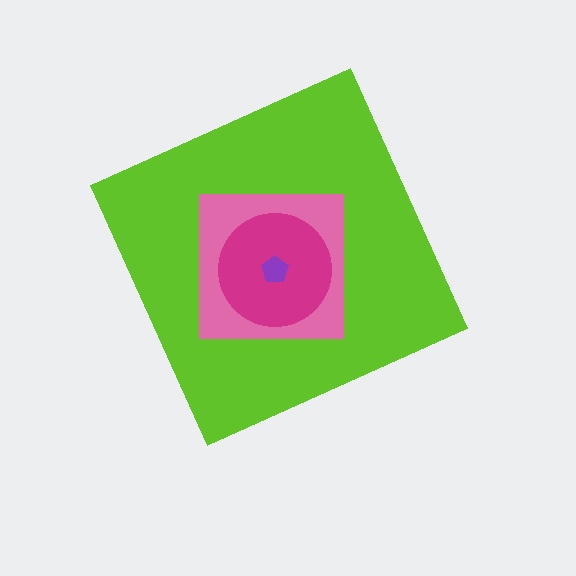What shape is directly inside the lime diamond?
The pink square.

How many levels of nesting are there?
4.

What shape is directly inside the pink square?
The magenta circle.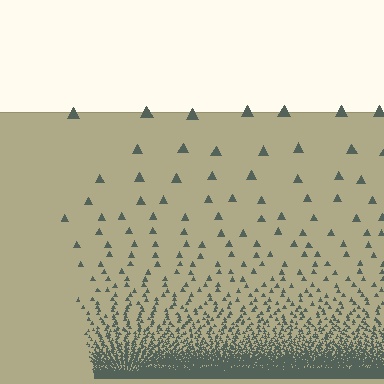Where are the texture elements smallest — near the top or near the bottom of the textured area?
Near the bottom.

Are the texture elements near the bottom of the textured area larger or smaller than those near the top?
Smaller. The gradient is inverted — elements near the bottom are smaller and denser.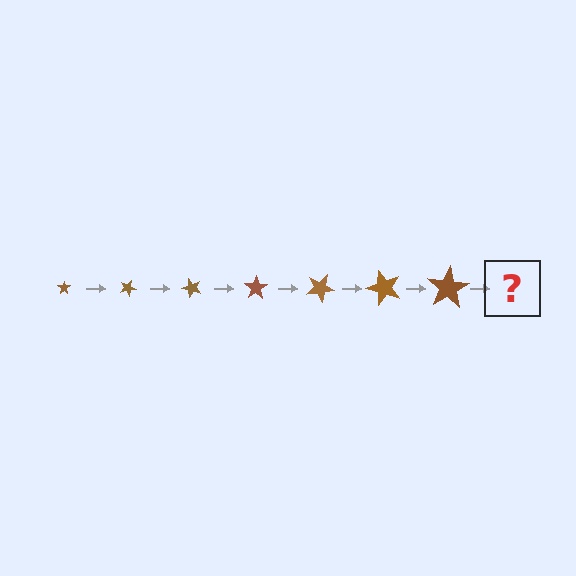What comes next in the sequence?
The next element should be a star, larger than the previous one and rotated 175 degrees from the start.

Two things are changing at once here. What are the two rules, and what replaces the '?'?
The two rules are that the star grows larger each step and it rotates 25 degrees each step. The '?' should be a star, larger than the previous one and rotated 175 degrees from the start.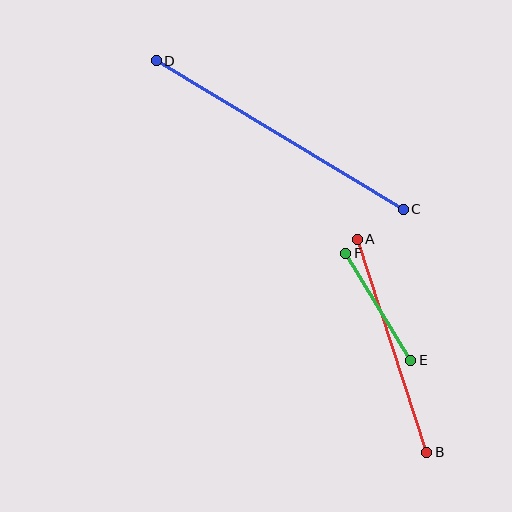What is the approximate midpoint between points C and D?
The midpoint is at approximately (280, 135) pixels.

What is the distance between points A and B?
The distance is approximately 224 pixels.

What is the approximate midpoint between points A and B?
The midpoint is at approximately (392, 346) pixels.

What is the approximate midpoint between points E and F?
The midpoint is at approximately (378, 307) pixels.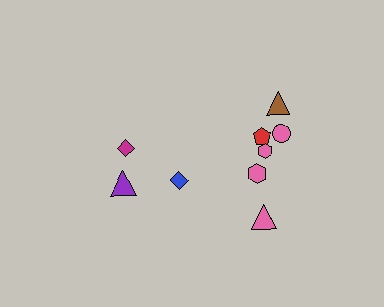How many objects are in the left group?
There are 3 objects.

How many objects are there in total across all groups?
There are 9 objects.